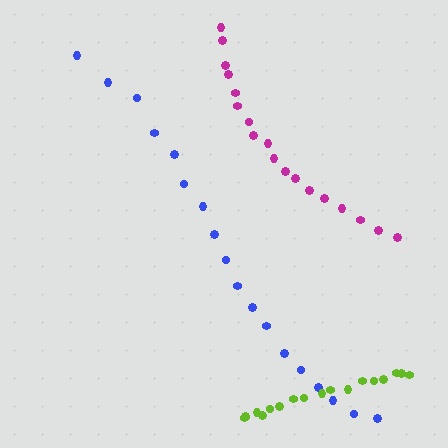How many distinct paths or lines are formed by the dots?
There are 3 distinct paths.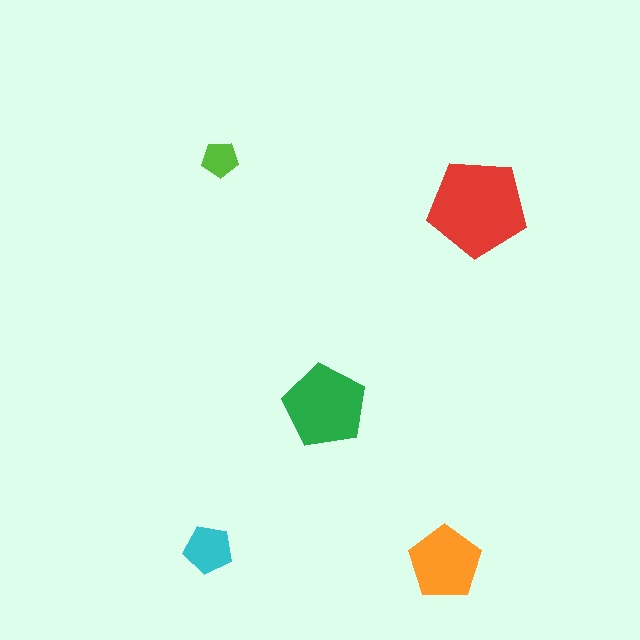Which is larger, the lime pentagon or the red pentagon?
The red one.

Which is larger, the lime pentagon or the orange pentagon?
The orange one.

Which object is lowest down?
The orange pentagon is bottommost.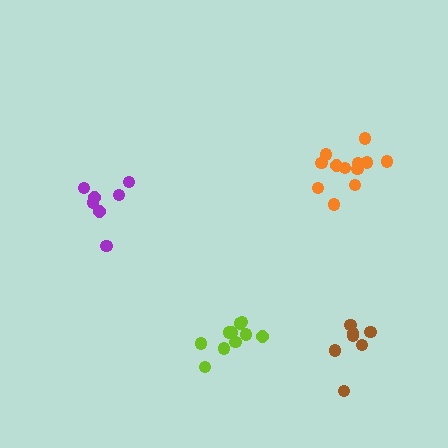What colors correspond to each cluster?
The clusters are colored: lime, purple, orange, brown.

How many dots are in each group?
Group 1: 10 dots, Group 2: 7 dots, Group 3: 12 dots, Group 4: 7 dots (36 total).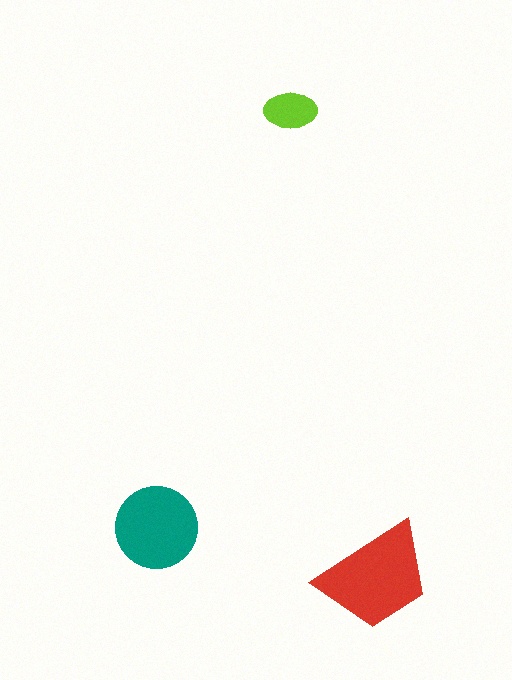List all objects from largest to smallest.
The red trapezoid, the teal circle, the lime ellipse.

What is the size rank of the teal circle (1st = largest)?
2nd.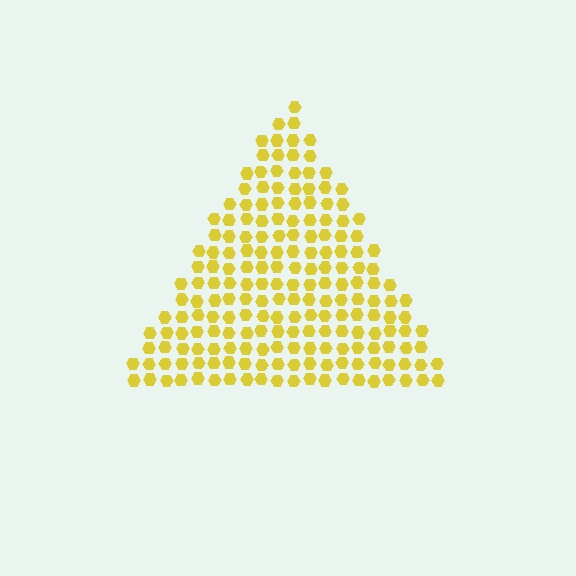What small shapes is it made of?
It is made of small hexagons.